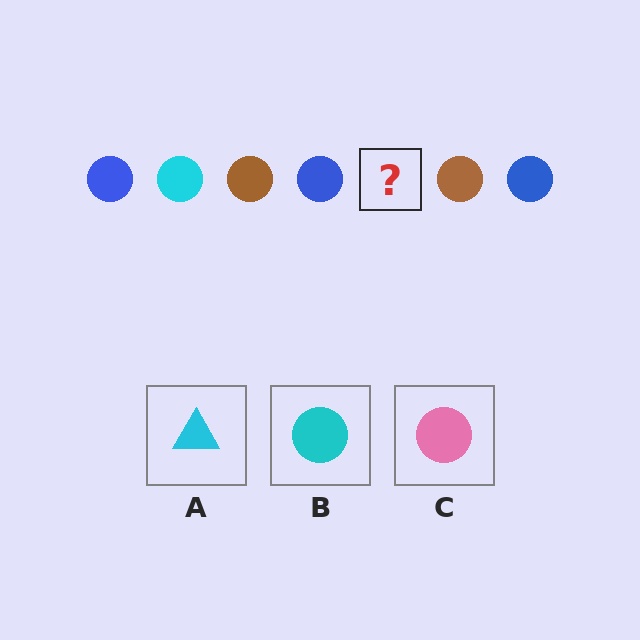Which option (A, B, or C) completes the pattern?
B.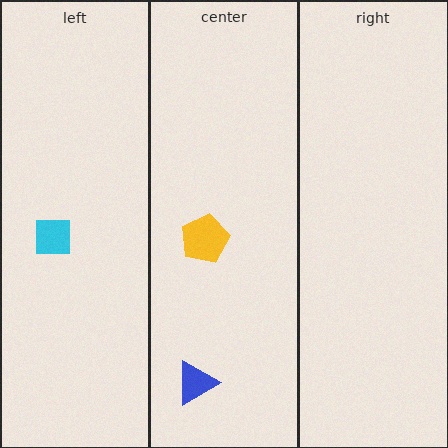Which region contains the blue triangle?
The center region.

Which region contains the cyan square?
The left region.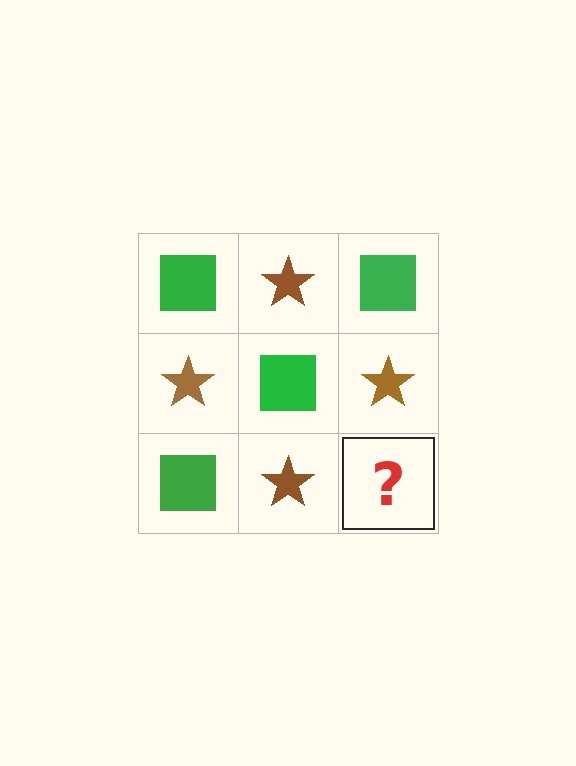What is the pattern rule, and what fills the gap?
The rule is that it alternates green square and brown star in a checkerboard pattern. The gap should be filled with a green square.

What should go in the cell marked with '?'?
The missing cell should contain a green square.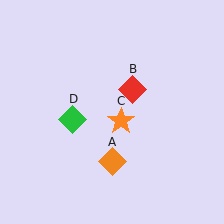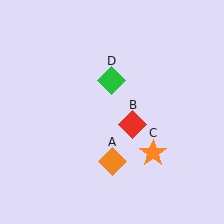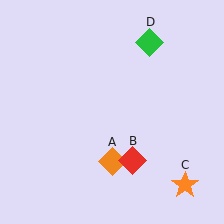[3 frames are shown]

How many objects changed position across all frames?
3 objects changed position: red diamond (object B), orange star (object C), green diamond (object D).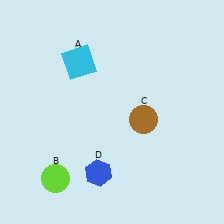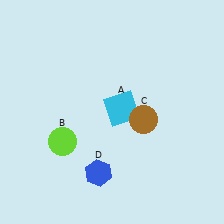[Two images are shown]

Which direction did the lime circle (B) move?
The lime circle (B) moved up.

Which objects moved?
The objects that moved are: the cyan square (A), the lime circle (B).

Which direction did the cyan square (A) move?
The cyan square (A) moved down.